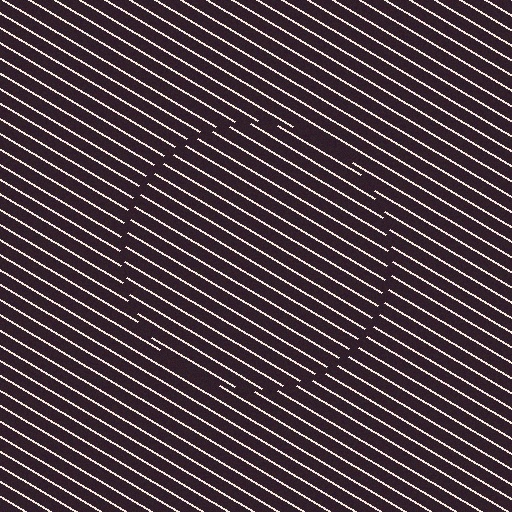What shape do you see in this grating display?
An illusory circle. The interior of the shape contains the same grating, shifted by half a period — the contour is defined by the phase discontinuity where line-ends from the inner and outer gratings abut.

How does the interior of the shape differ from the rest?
The interior of the shape contains the same grating, shifted by half a period — the contour is defined by the phase discontinuity where line-ends from the inner and outer gratings abut.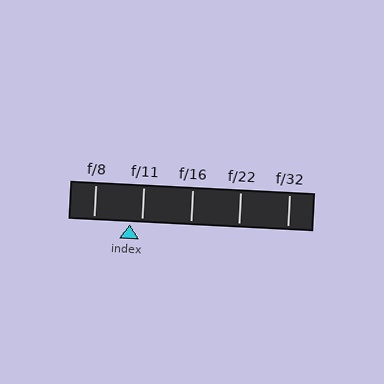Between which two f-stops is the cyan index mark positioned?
The index mark is between f/8 and f/11.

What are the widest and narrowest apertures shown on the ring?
The widest aperture shown is f/8 and the narrowest is f/32.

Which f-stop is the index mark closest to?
The index mark is closest to f/11.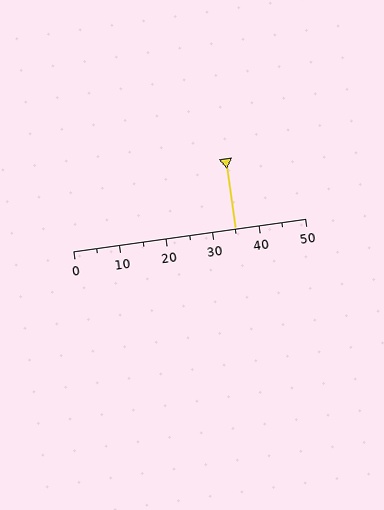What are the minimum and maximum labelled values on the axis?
The axis runs from 0 to 50.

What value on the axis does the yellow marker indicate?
The marker indicates approximately 35.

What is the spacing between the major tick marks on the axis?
The major ticks are spaced 10 apart.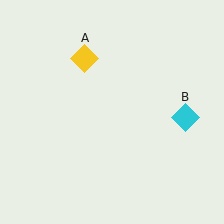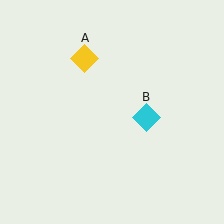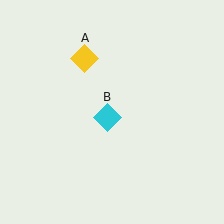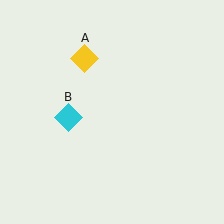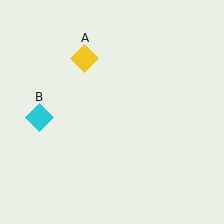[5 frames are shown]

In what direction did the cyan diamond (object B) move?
The cyan diamond (object B) moved left.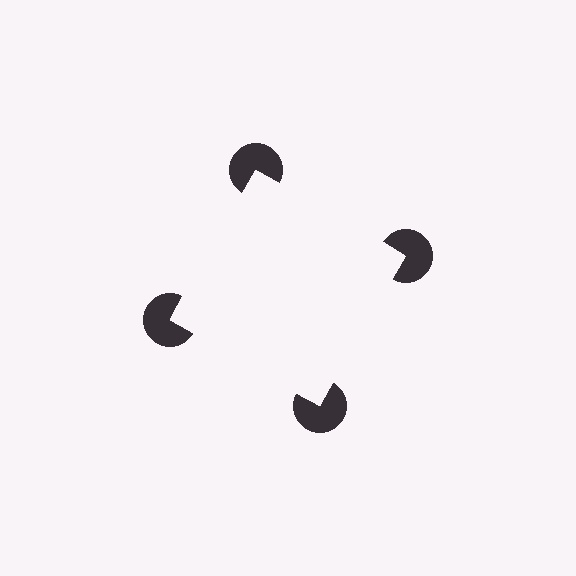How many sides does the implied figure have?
4 sides.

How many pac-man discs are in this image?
There are 4 — one at each vertex of the illusory square.